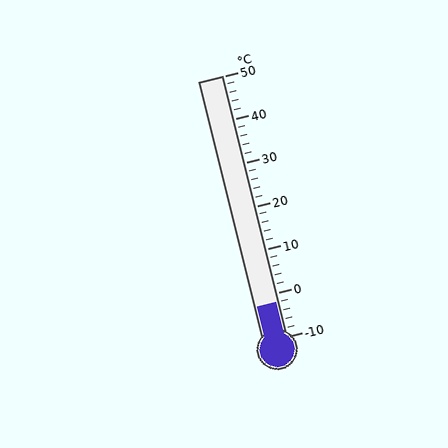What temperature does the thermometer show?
The thermometer shows approximately -2°C.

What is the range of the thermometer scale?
The thermometer scale ranges from -10°C to 50°C.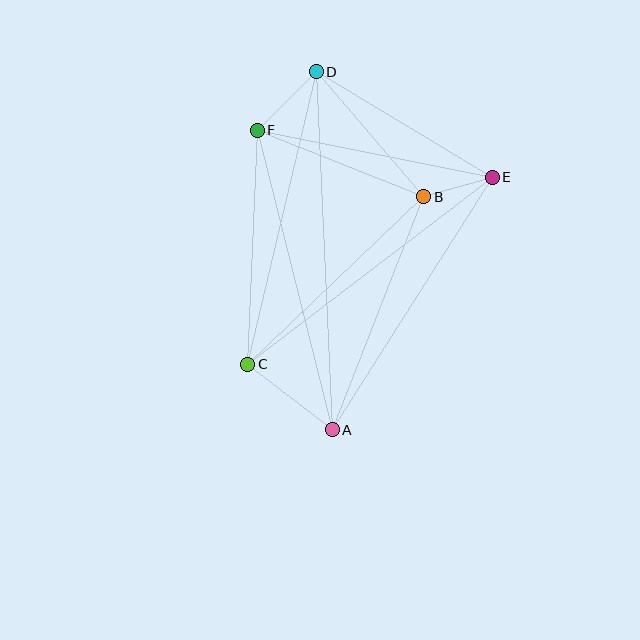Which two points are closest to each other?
Points B and E are closest to each other.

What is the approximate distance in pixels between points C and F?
The distance between C and F is approximately 234 pixels.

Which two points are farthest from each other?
Points A and D are farthest from each other.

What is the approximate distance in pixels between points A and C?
The distance between A and C is approximately 107 pixels.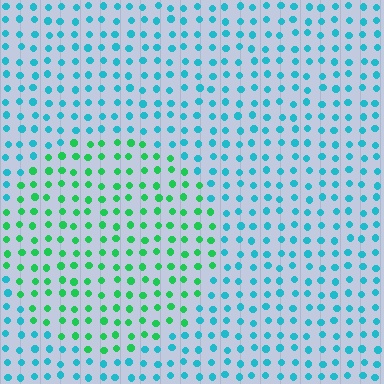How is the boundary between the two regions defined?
The boundary is defined purely by a slight shift in hue (about 47 degrees). Spacing, size, and orientation are identical on both sides.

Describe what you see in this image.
The image is filled with small cyan elements in a uniform arrangement. A circle-shaped region is visible where the elements are tinted to a slightly different hue, forming a subtle color boundary.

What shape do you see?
I see a circle.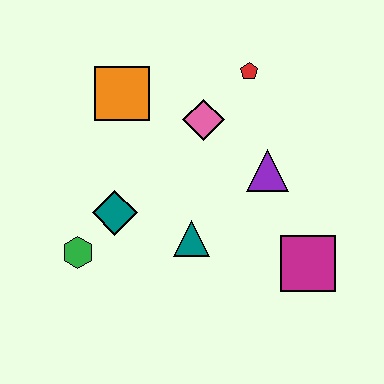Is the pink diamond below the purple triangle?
No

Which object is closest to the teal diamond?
The green hexagon is closest to the teal diamond.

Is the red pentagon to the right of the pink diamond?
Yes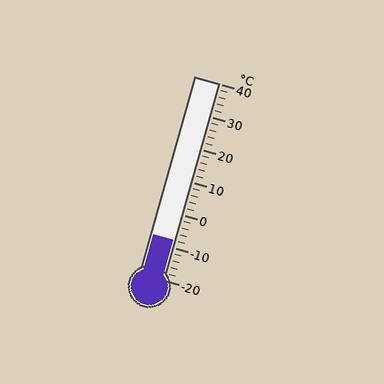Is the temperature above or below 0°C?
The temperature is below 0°C.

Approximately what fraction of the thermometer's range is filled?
The thermometer is filled to approximately 20% of its range.